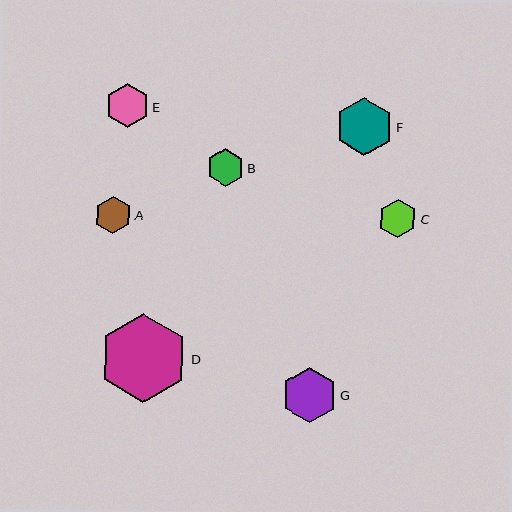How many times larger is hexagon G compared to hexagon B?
Hexagon G is approximately 1.5 times the size of hexagon B.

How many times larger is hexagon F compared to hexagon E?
Hexagon F is approximately 1.3 times the size of hexagon E.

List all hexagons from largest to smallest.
From largest to smallest: D, F, G, E, C, B, A.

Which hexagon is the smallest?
Hexagon A is the smallest with a size of approximately 38 pixels.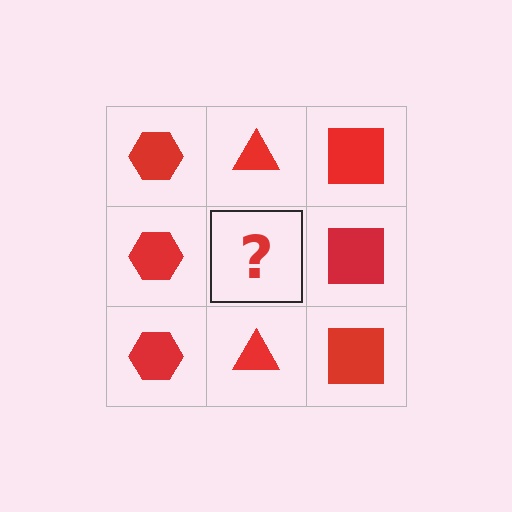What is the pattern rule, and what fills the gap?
The rule is that each column has a consistent shape. The gap should be filled with a red triangle.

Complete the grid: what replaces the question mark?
The question mark should be replaced with a red triangle.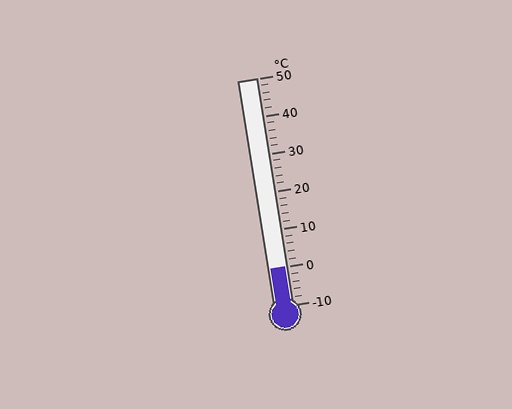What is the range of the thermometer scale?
The thermometer scale ranges from -10°C to 50°C.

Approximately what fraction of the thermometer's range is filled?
The thermometer is filled to approximately 15% of its range.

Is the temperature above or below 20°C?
The temperature is below 20°C.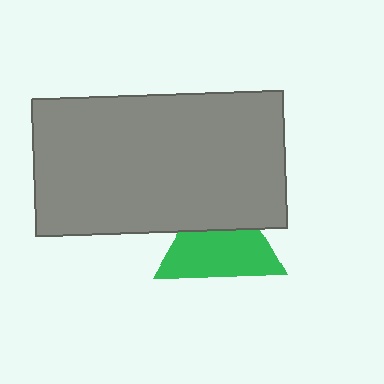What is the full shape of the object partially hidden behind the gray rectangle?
The partially hidden object is a green triangle.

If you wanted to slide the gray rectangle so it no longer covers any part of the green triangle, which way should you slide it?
Slide it up — that is the most direct way to separate the two shapes.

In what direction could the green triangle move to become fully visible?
The green triangle could move down. That would shift it out from behind the gray rectangle entirely.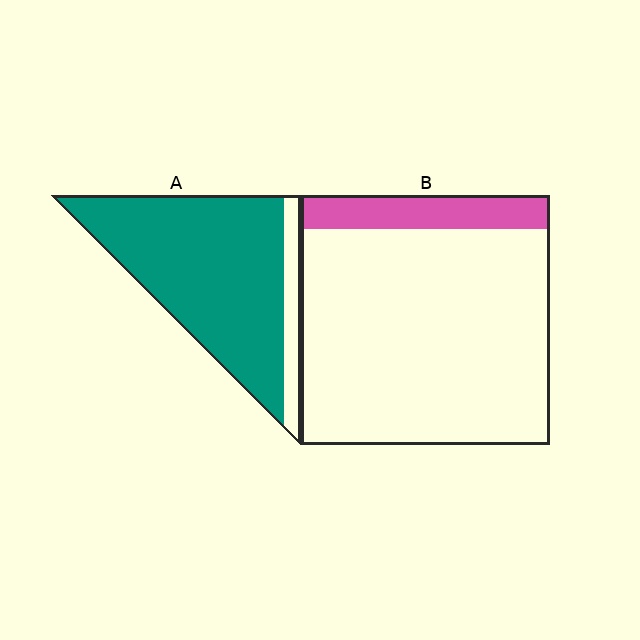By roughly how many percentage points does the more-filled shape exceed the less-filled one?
By roughly 75 percentage points (A over B).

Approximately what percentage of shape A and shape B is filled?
A is approximately 85% and B is approximately 15%.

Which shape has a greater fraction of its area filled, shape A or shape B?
Shape A.